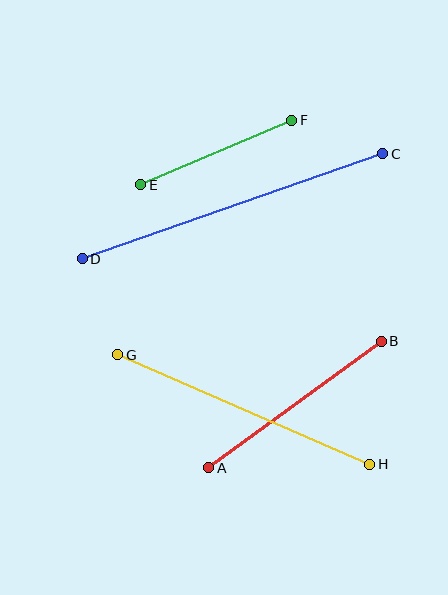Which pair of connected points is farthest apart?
Points C and D are farthest apart.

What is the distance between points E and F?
The distance is approximately 164 pixels.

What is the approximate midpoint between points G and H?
The midpoint is at approximately (244, 409) pixels.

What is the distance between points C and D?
The distance is approximately 318 pixels.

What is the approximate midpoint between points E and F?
The midpoint is at approximately (216, 152) pixels.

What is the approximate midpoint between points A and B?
The midpoint is at approximately (295, 404) pixels.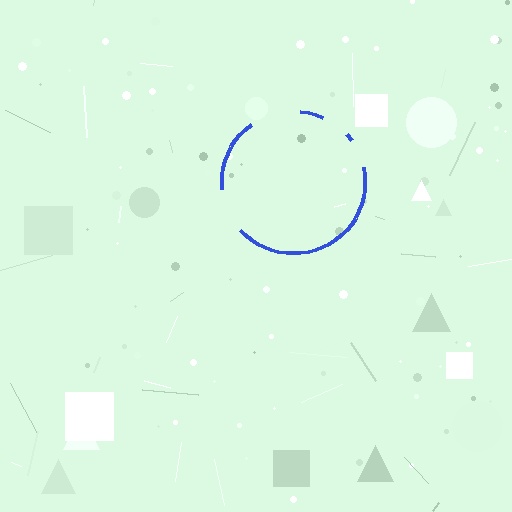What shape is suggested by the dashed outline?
The dashed outline suggests a circle.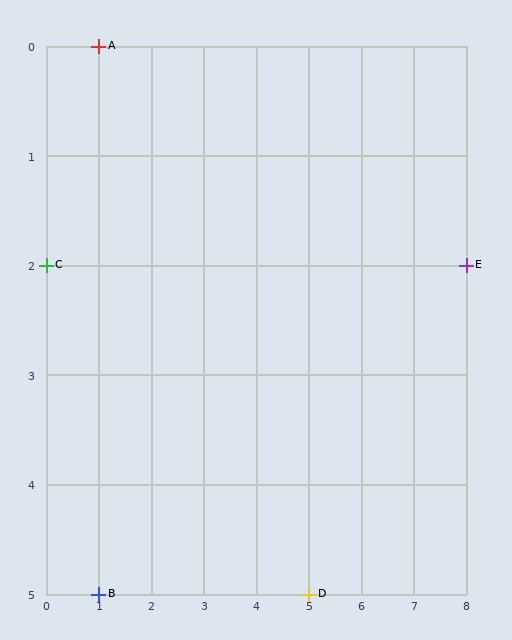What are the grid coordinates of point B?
Point B is at grid coordinates (1, 5).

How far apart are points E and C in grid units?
Points E and C are 8 columns apart.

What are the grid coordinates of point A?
Point A is at grid coordinates (1, 0).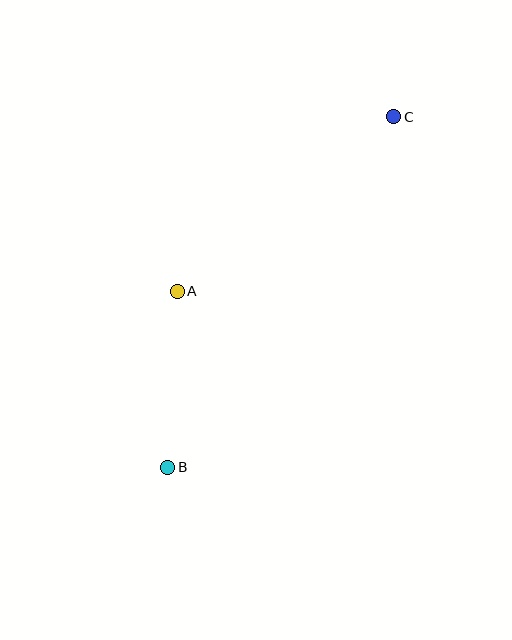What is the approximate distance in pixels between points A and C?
The distance between A and C is approximately 278 pixels.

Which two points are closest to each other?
Points A and B are closest to each other.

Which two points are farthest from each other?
Points B and C are farthest from each other.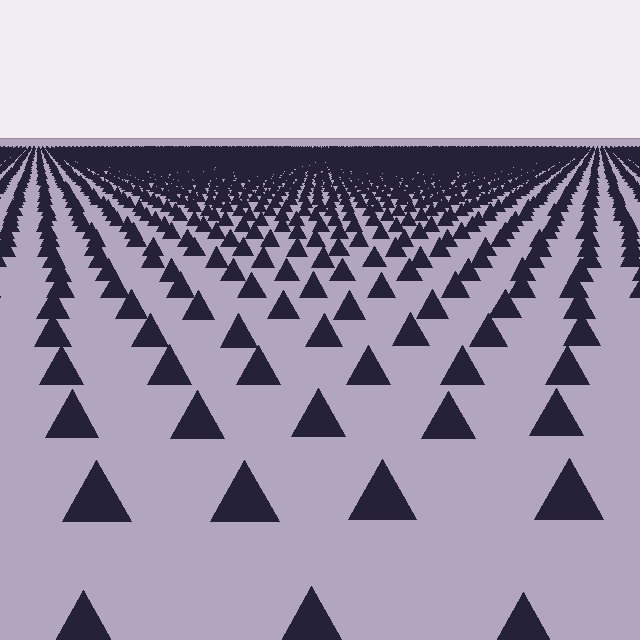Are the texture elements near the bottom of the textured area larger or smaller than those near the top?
Larger. Near the bottom, elements are closer to the viewer and appear at a bigger on-screen size.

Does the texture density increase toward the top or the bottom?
Density increases toward the top.